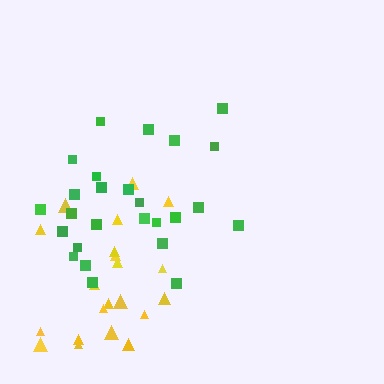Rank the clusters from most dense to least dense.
green, yellow.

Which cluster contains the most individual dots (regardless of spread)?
Green (26).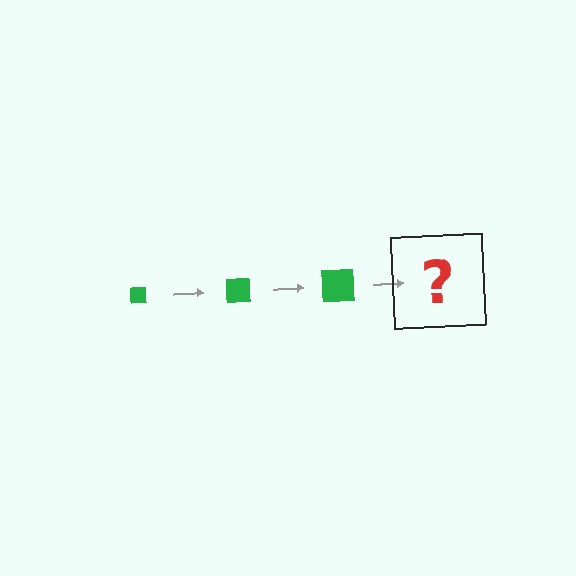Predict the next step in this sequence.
The next step is a green square, larger than the previous one.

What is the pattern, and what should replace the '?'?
The pattern is that the square gets progressively larger each step. The '?' should be a green square, larger than the previous one.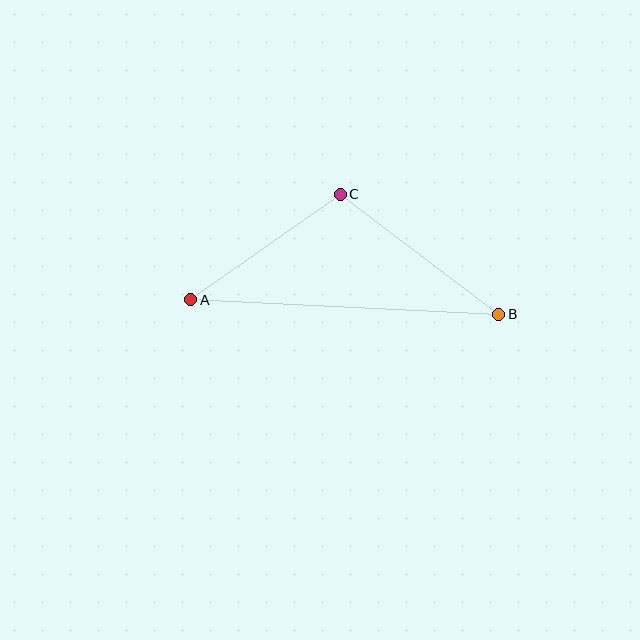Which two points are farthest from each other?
Points A and B are farthest from each other.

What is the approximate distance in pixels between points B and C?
The distance between B and C is approximately 199 pixels.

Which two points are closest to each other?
Points A and C are closest to each other.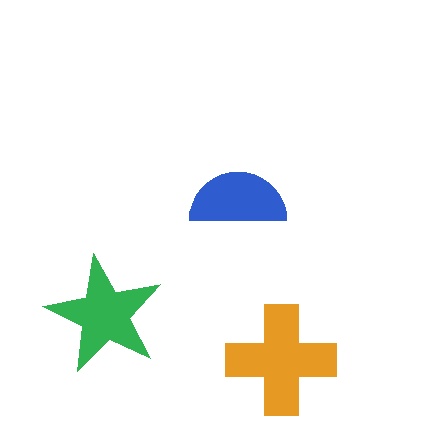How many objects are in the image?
There are 3 objects in the image.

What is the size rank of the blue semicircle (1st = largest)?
3rd.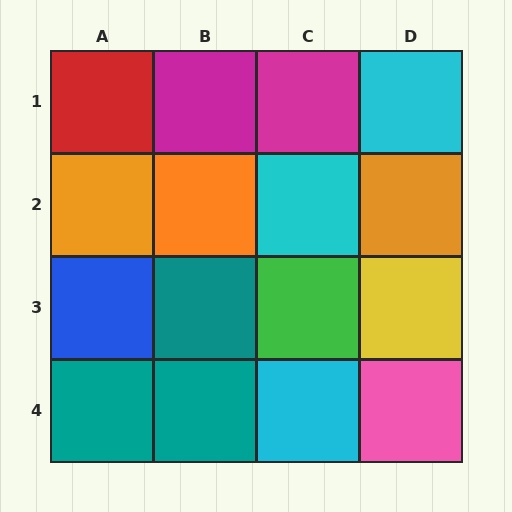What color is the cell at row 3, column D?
Yellow.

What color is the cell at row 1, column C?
Magenta.